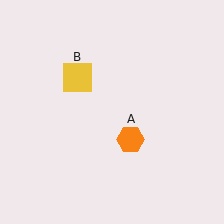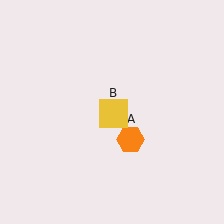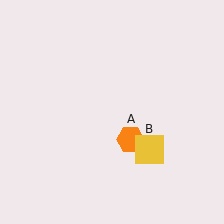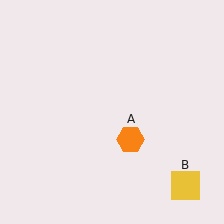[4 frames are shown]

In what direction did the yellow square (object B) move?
The yellow square (object B) moved down and to the right.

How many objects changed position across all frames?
1 object changed position: yellow square (object B).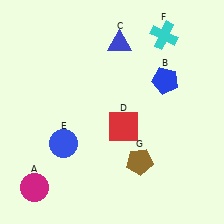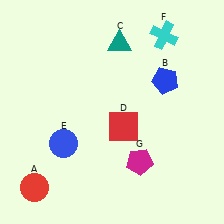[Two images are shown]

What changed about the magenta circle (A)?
In Image 1, A is magenta. In Image 2, it changed to red.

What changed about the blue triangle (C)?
In Image 1, C is blue. In Image 2, it changed to teal.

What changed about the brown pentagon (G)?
In Image 1, G is brown. In Image 2, it changed to magenta.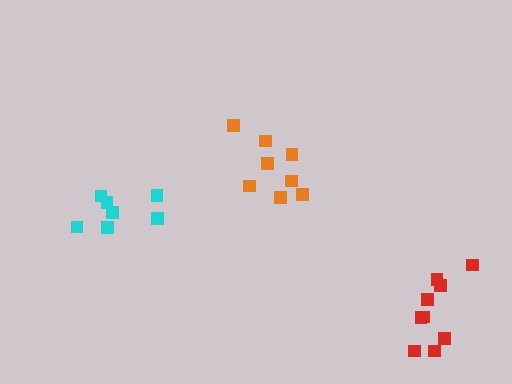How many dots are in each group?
Group 1: 7 dots, Group 2: 8 dots, Group 3: 9 dots (24 total).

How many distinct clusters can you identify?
There are 3 distinct clusters.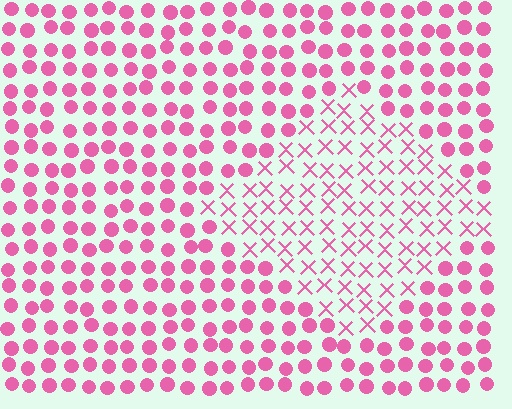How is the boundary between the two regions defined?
The boundary is defined by a change in element shape: X marks inside vs. circles outside. All elements share the same color and spacing.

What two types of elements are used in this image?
The image uses X marks inside the diamond region and circles outside it.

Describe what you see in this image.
The image is filled with small pink elements arranged in a uniform grid. A diamond-shaped region contains X marks, while the surrounding area contains circles. The boundary is defined purely by the change in element shape.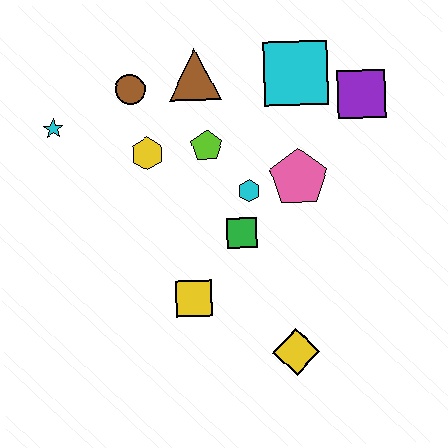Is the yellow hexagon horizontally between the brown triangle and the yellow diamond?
No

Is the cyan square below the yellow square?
No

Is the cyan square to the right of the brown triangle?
Yes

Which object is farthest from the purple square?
The cyan star is farthest from the purple square.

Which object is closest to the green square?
The cyan hexagon is closest to the green square.